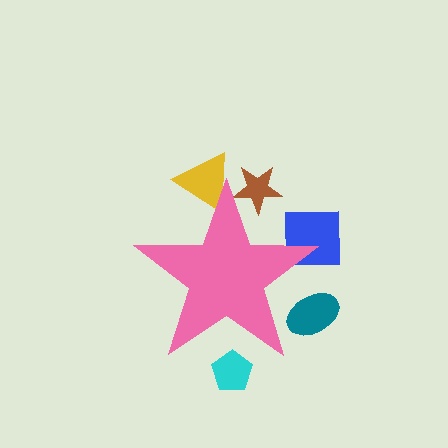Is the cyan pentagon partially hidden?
Yes, the cyan pentagon is partially hidden behind the pink star.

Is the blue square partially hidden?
Yes, the blue square is partially hidden behind the pink star.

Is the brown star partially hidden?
Yes, the brown star is partially hidden behind the pink star.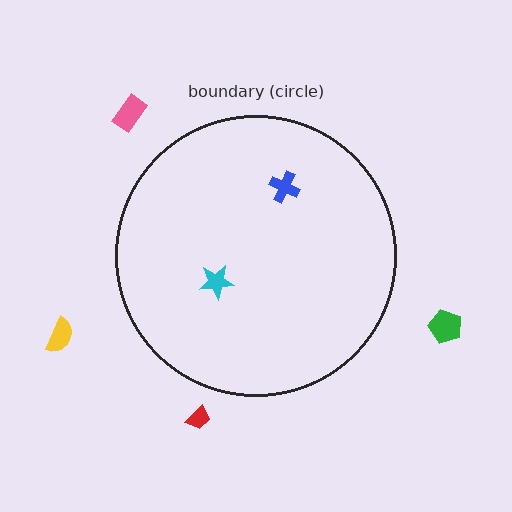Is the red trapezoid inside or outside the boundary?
Outside.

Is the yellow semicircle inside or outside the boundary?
Outside.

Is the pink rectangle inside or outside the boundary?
Outside.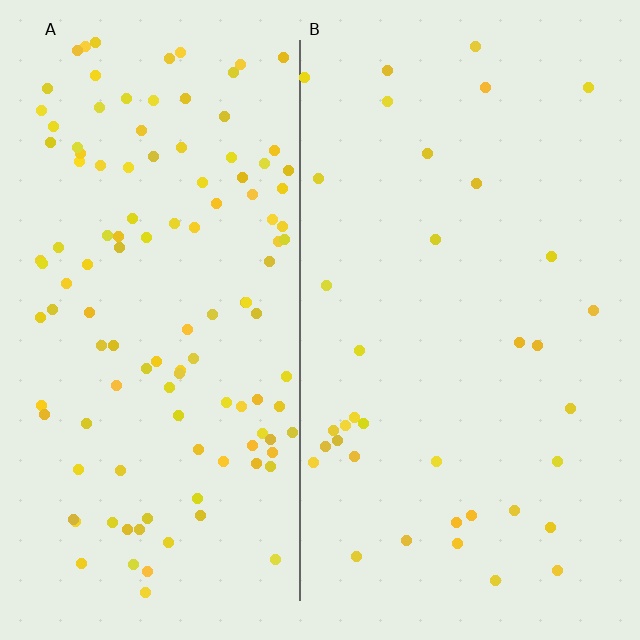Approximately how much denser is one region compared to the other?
Approximately 3.3× — region A over region B.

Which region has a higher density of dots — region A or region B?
A (the left).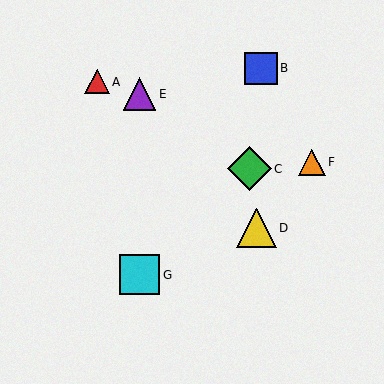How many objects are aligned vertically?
2 objects (E, G) are aligned vertically.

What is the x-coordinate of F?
Object F is at x≈312.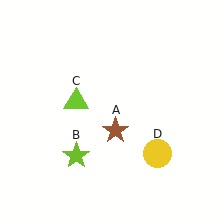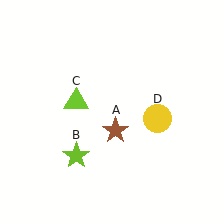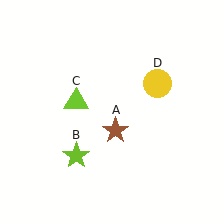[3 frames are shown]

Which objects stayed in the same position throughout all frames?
Brown star (object A) and lime star (object B) and lime triangle (object C) remained stationary.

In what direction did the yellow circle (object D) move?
The yellow circle (object D) moved up.